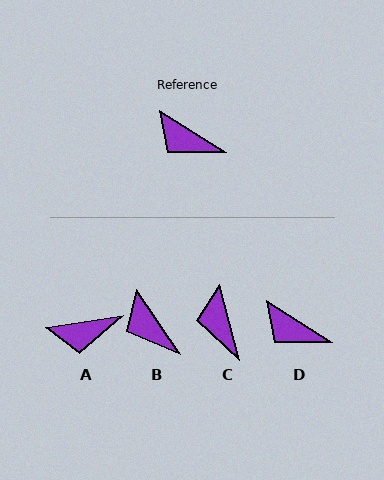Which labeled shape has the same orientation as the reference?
D.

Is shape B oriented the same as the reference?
No, it is off by about 23 degrees.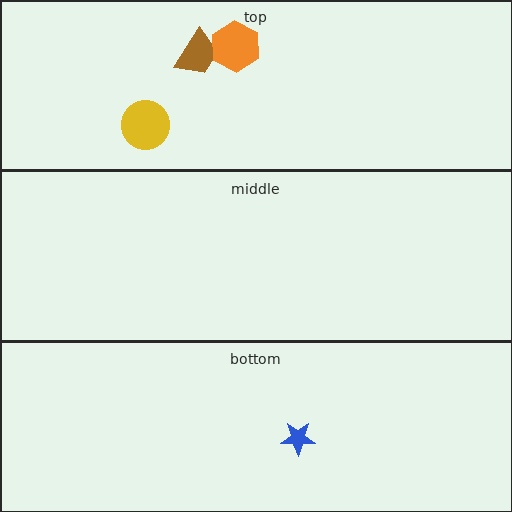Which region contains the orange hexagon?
The top region.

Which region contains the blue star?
The bottom region.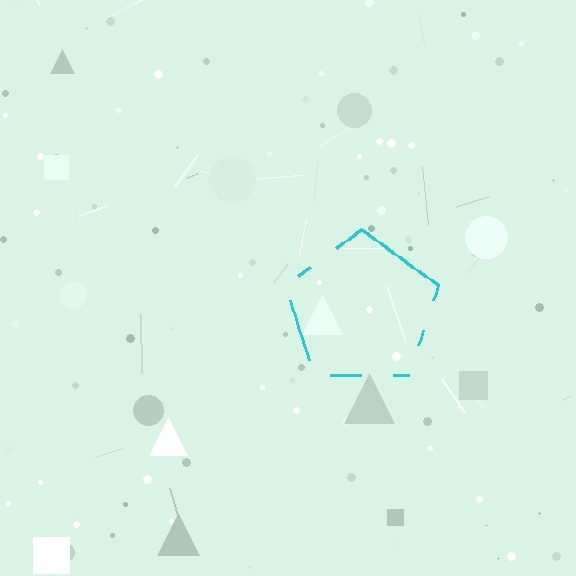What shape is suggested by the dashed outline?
The dashed outline suggests a pentagon.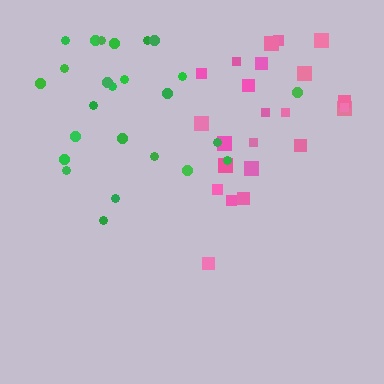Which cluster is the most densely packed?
Green.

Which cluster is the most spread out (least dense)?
Pink.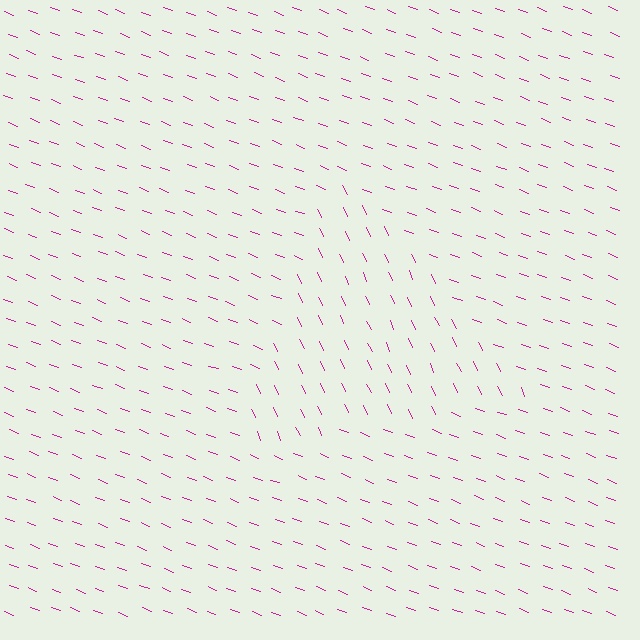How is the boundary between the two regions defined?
The boundary is defined purely by a change in line orientation (approximately 45 degrees difference). All lines are the same color and thickness.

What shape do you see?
I see a triangle.